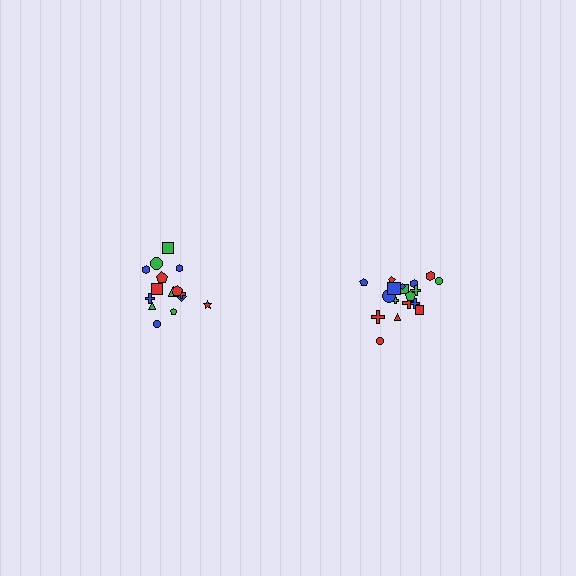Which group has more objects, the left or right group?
The right group.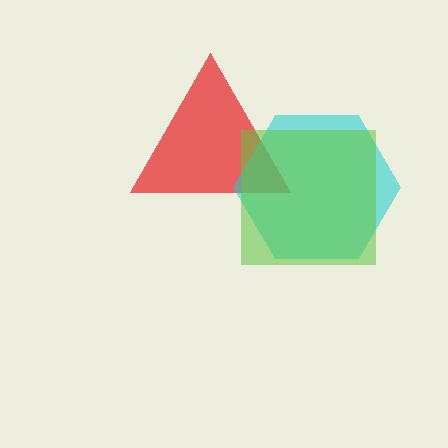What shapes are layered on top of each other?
The layered shapes are: a red triangle, a cyan hexagon, a lime square.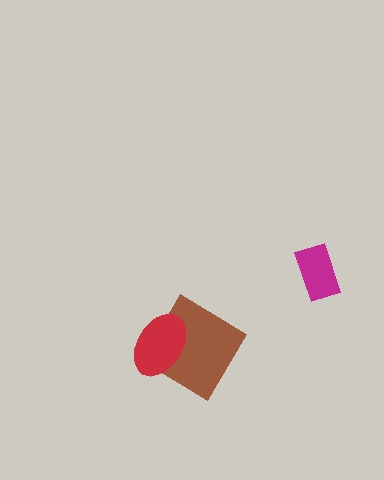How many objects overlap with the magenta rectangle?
0 objects overlap with the magenta rectangle.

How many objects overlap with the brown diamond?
1 object overlaps with the brown diamond.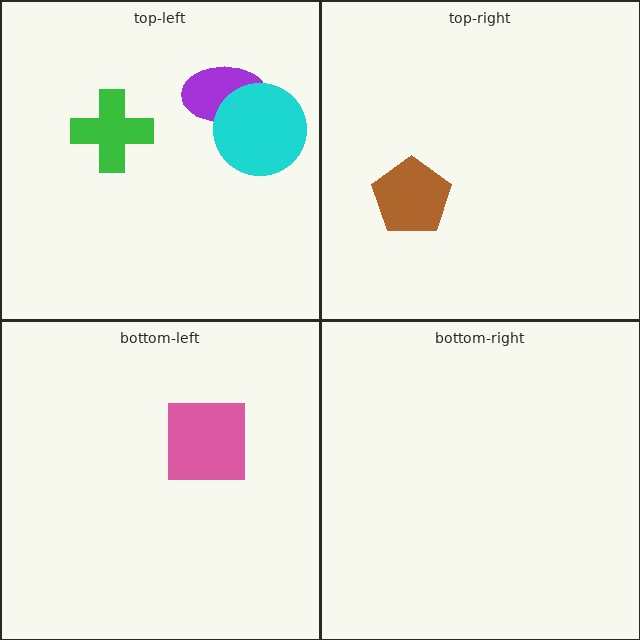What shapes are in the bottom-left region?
The pink square.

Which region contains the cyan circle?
The top-left region.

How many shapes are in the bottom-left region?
1.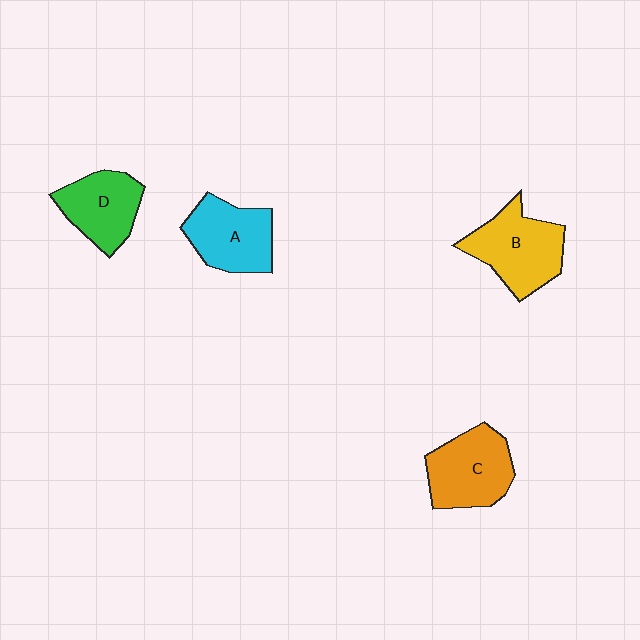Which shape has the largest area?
Shape B (yellow).